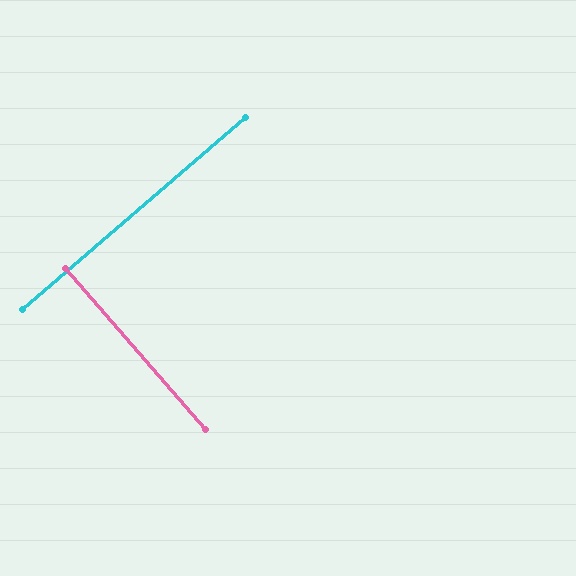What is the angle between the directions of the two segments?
Approximately 90 degrees.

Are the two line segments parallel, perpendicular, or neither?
Perpendicular — they meet at approximately 90°.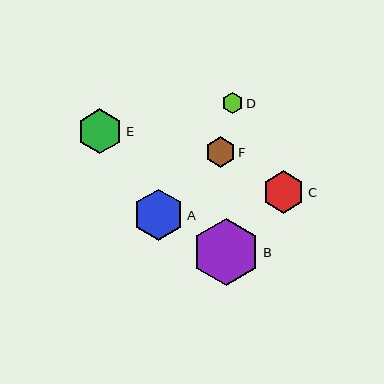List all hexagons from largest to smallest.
From largest to smallest: B, A, E, C, F, D.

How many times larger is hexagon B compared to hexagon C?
Hexagon B is approximately 1.6 times the size of hexagon C.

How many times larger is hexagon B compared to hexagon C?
Hexagon B is approximately 1.6 times the size of hexagon C.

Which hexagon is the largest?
Hexagon B is the largest with a size of approximately 67 pixels.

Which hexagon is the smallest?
Hexagon D is the smallest with a size of approximately 20 pixels.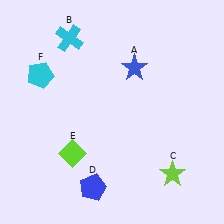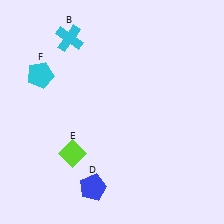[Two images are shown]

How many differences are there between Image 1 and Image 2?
There are 2 differences between the two images.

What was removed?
The lime star (C), the blue star (A) were removed in Image 2.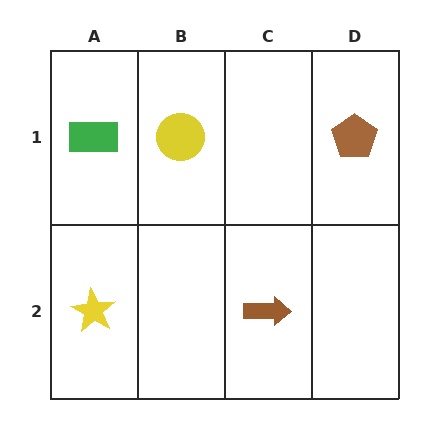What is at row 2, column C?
A brown arrow.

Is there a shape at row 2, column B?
No, that cell is empty.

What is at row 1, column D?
A brown pentagon.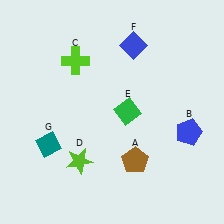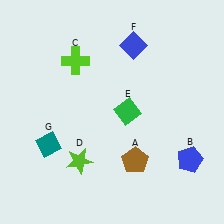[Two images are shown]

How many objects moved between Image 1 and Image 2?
1 object moved between the two images.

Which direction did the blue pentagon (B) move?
The blue pentagon (B) moved down.